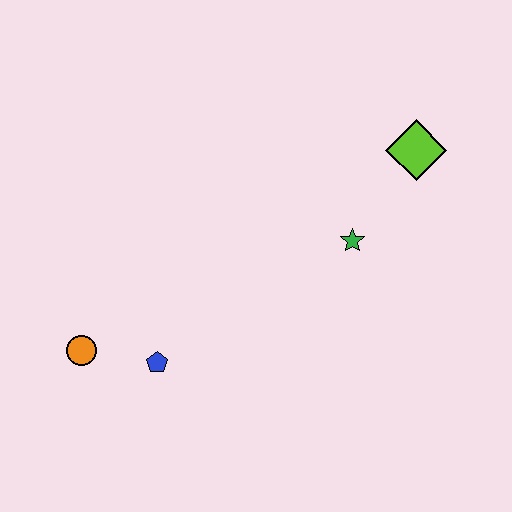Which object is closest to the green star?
The lime diamond is closest to the green star.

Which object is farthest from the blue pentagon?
The lime diamond is farthest from the blue pentagon.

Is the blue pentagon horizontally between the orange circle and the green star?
Yes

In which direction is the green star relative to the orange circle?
The green star is to the right of the orange circle.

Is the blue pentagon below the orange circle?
Yes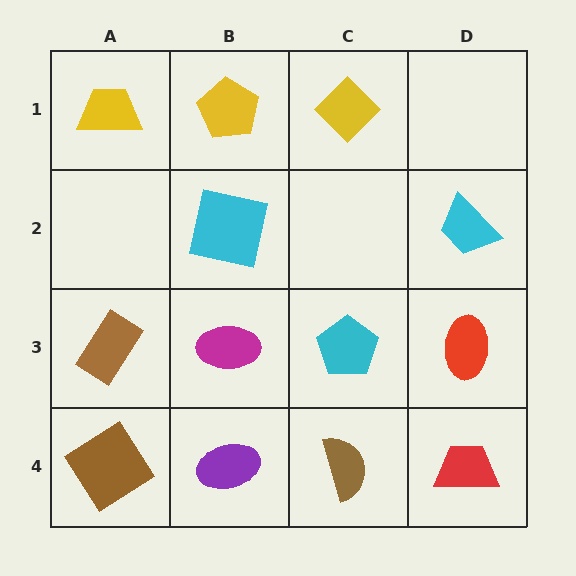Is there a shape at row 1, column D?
No, that cell is empty.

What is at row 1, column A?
A yellow trapezoid.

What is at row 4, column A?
A brown diamond.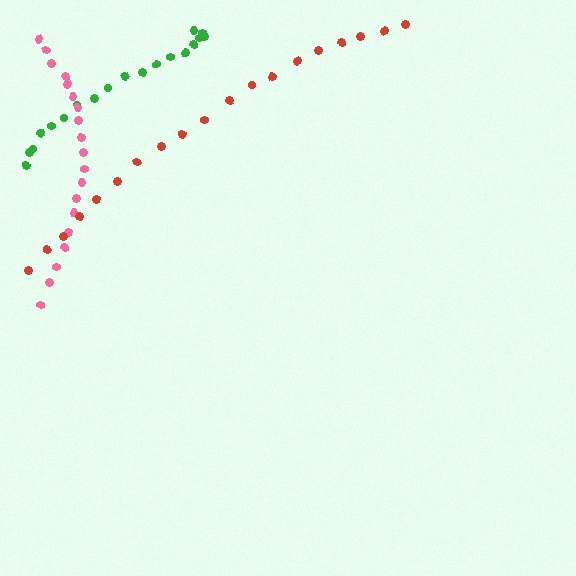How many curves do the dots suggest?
There are 3 distinct paths.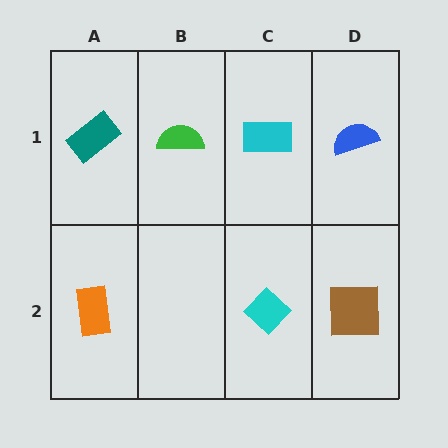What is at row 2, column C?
A cyan diamond.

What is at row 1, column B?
A green semicircle.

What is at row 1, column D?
A blue semicircle.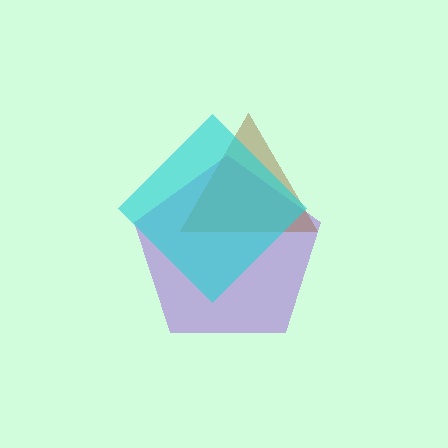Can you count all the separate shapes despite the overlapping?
Yes, there are 3 separate shapes.